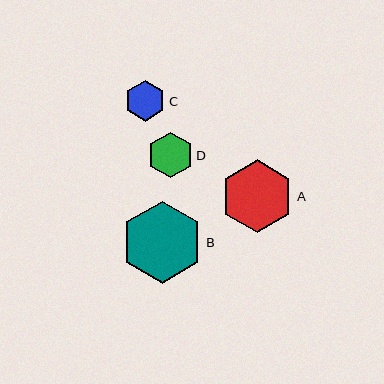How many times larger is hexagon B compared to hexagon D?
Hexagon B is approximately 1.8 times the size of hexagon D.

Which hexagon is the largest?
Hexagon B is the largest with a size of approximately 82 pixels.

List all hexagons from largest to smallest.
From largest to smallest: B, A, D, C.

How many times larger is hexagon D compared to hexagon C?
Hexagon D is approximately 1.1 times the size of hexagon C.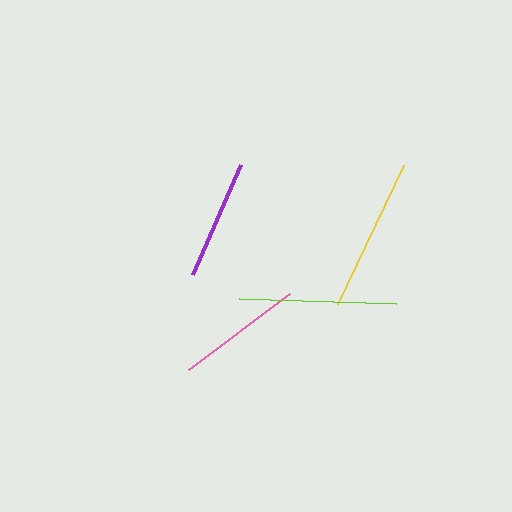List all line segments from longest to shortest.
From longest to shortest: lime, yellow, pink, purple.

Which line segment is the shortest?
The purple line is the shortest at approximately 120 pixels.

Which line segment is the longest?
The lime line is the longest at approximately 157 pixels.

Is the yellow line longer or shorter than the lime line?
The lime line is longer than the yellow line.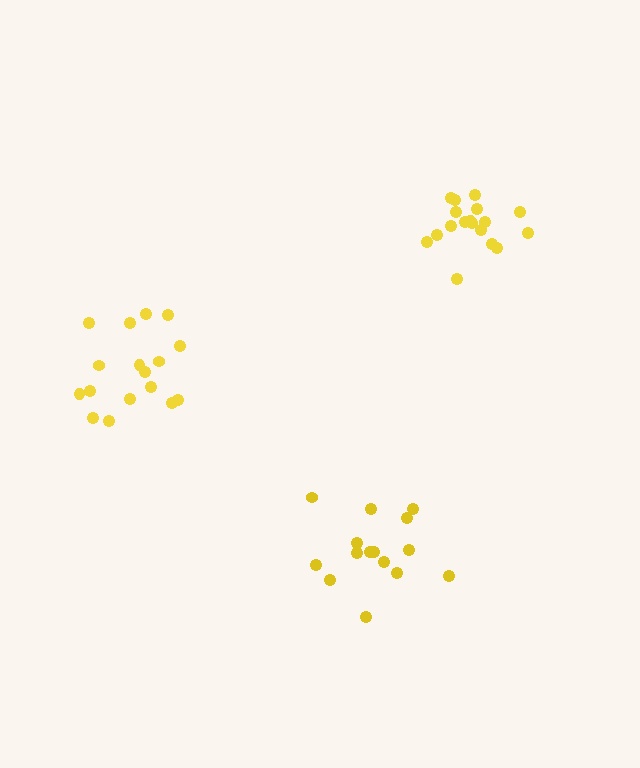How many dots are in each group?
Group 1: 17 dots, Group 2: 18 dots, Group 3: 15 dots (50 total).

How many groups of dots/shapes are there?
There are 3 groups.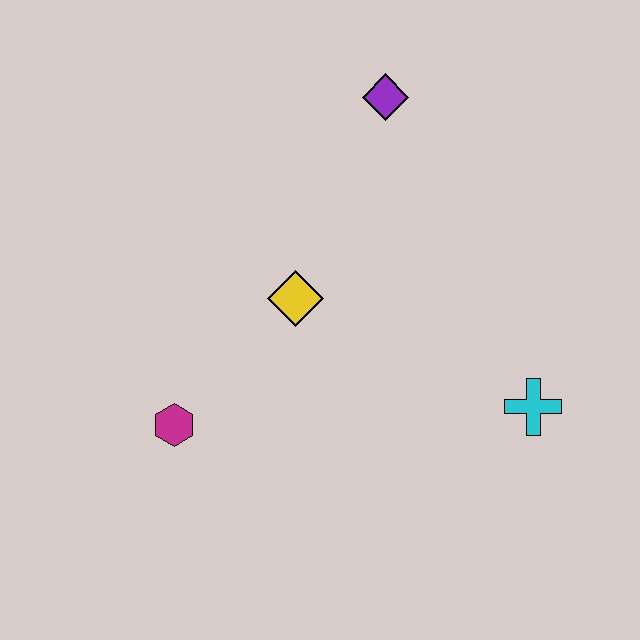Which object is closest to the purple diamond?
The yellow diamond is closest to the purple diamond.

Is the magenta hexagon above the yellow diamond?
No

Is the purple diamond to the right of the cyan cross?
No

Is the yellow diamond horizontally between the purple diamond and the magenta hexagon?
Yes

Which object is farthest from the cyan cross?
The magenta hexagon is farthest from the cyan cross.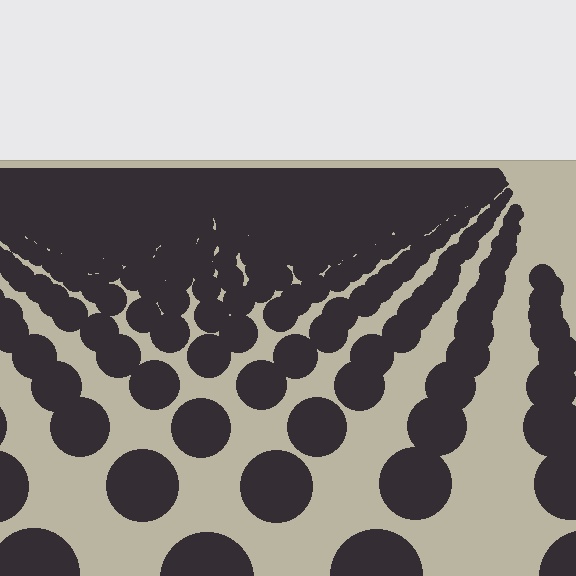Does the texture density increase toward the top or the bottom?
Density increases toward the top.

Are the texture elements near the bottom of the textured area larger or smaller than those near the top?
Larger. Near the bottom, elements are closer to the viewer and appear at a bigger on-screen size.